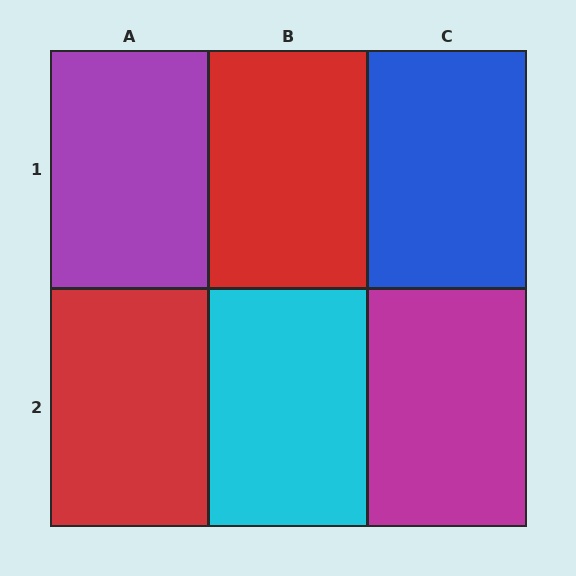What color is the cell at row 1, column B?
Red.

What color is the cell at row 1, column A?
Purple.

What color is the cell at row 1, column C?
Blue.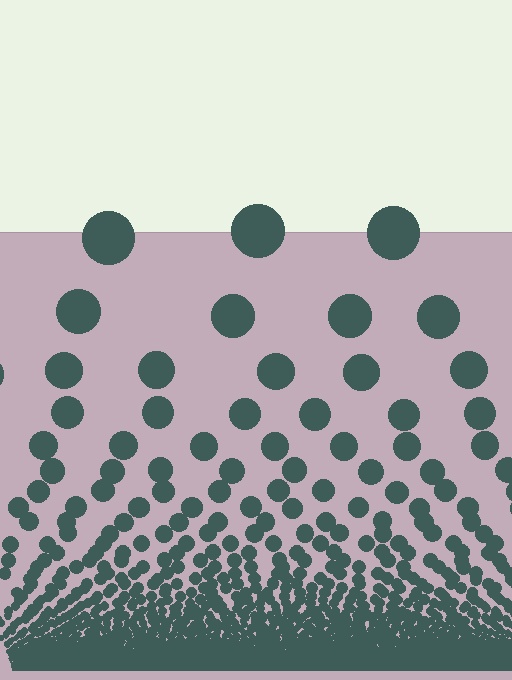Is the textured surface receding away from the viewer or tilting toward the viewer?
The surface appears to tilt toward the viewer. Texture elements get larger and sparser toward the top.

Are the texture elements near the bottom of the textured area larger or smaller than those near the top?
Smaller. The gradient is inverted — elements near the bottom are smaller and denser.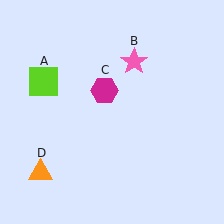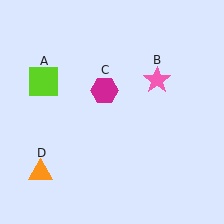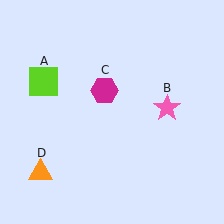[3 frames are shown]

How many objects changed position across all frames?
1 object changed position: pink star (object B).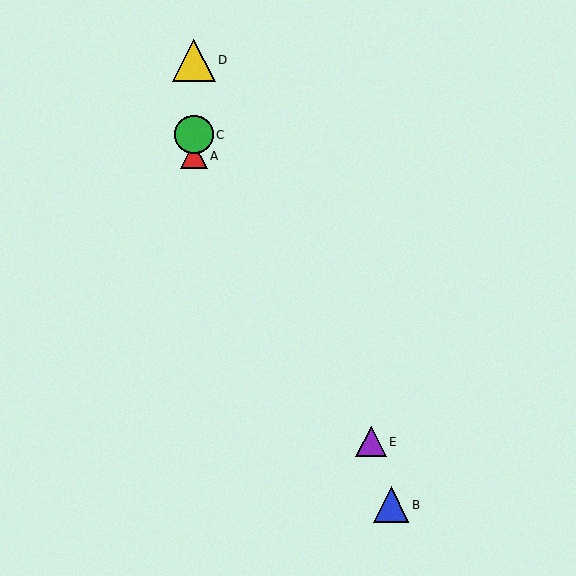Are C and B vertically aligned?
No, C is at x≈194 and B is at x≈391.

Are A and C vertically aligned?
Yes, both are at x≈194.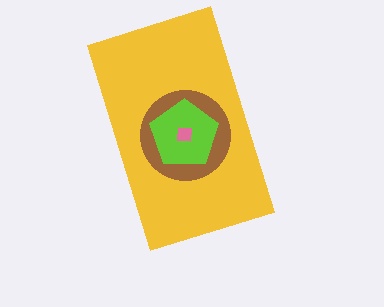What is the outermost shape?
The yellow rectangle.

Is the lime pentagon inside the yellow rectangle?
Yes.